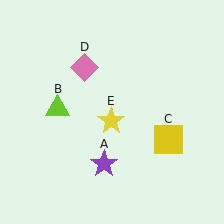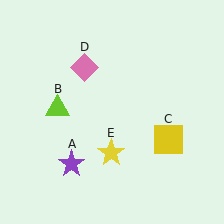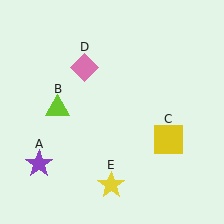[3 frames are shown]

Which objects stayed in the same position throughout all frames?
Lime triangle (object B) and yellow square (object C) and pink diamond (object D) remained stationary.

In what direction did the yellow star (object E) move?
The yellow star (object E) moved down.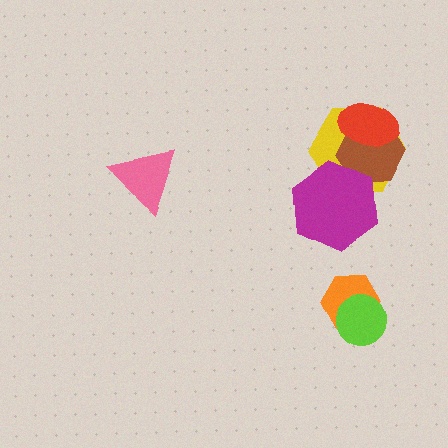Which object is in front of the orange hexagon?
The lime circle is in front of the orange hexagon.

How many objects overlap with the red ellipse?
2 objects overlap with the red ellipse.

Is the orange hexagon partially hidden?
Yes, it is partially covered by another shape.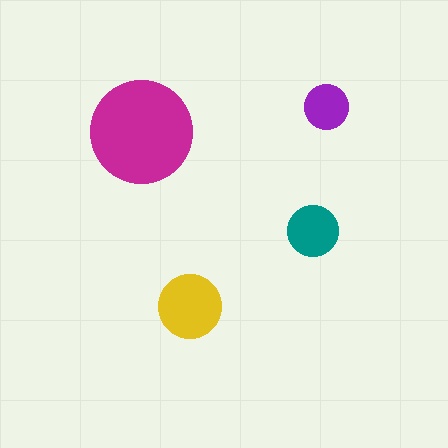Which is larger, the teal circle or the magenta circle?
The magenta one.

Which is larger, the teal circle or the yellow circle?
The yellow one.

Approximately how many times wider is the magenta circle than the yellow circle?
About 1.5 times wider.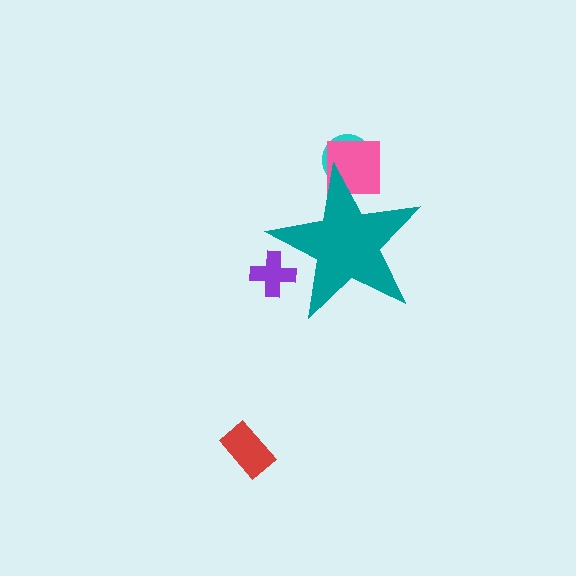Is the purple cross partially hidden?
Yes, the purple cross is partially hidden behind the teal star.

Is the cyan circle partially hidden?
Yes, the cyan circle is partially hidden behind the teal star.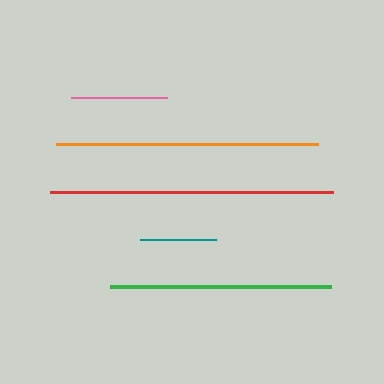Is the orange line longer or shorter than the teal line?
The orange line is longer than the teal line.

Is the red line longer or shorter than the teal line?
The red line is longer than the teal line.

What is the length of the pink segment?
The pink segment is approximately 97 pixels long.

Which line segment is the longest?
The red line is the longest at approximately 283 pixels.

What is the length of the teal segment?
The teal segment is approximately 76 pixels long.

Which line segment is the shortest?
The teal line is the shortest at approximately 76 pixels.